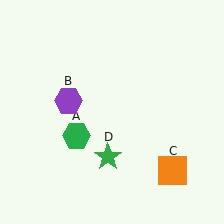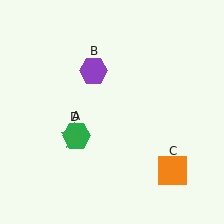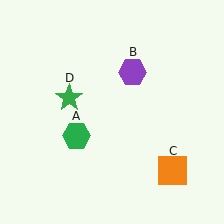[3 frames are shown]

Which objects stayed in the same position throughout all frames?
Green hexagon (object A) and orange square (object C) remained stationary.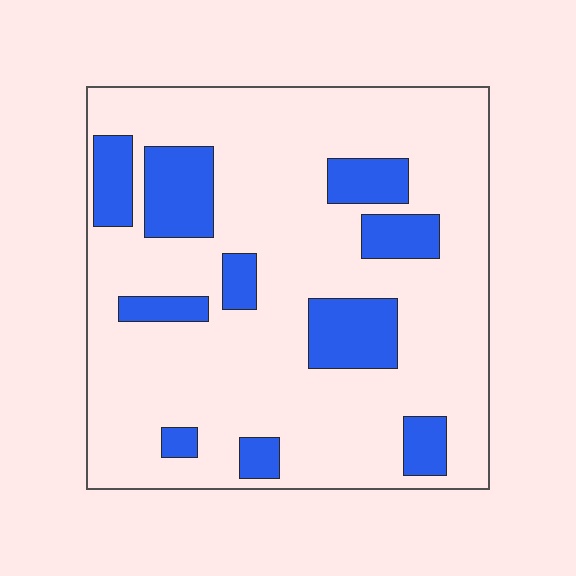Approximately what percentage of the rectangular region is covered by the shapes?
Approximately 20%.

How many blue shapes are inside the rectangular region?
10.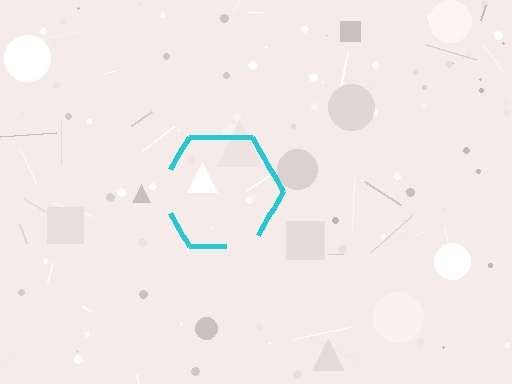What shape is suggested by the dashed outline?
The dashed outline suggests a hexagon.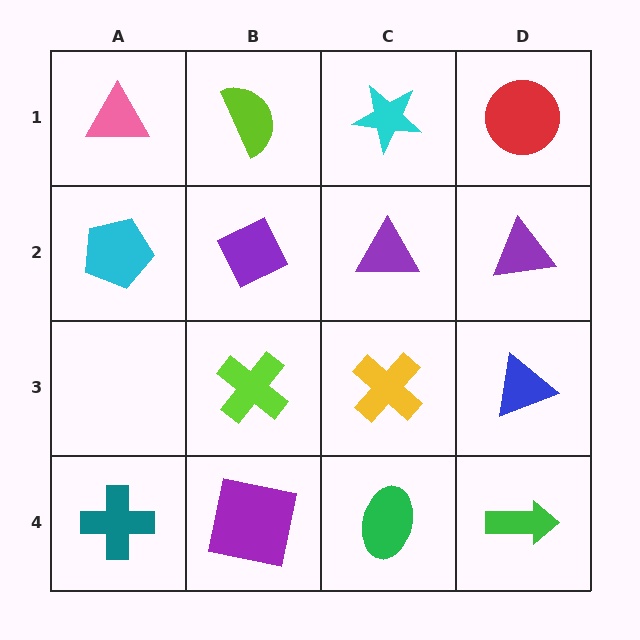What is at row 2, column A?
A cyan pentagon.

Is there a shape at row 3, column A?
No, that cell is empty.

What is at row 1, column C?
A cyan star.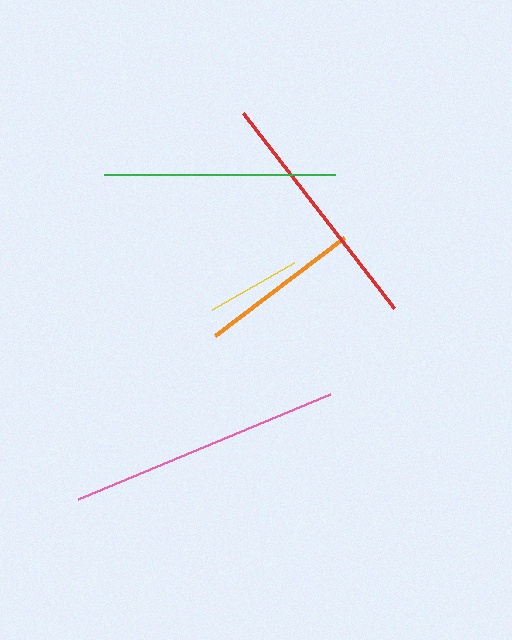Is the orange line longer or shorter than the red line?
The red line is longer than the orange line.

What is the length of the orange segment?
The orange segment is approximately 162 pixels long.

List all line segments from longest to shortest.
From longest to shortest: pink, red, green, orange, yellow.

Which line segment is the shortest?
The yellow line is the shortest at approximately 95 pixels.